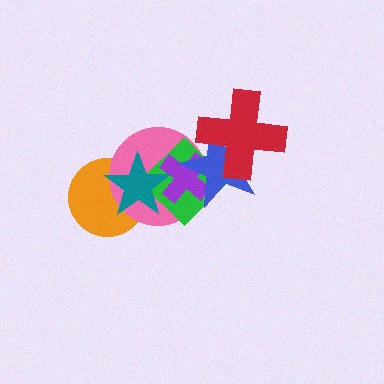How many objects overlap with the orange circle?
2 objects overlap with the orange circle.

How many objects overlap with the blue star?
4 objects overlap with the blue star.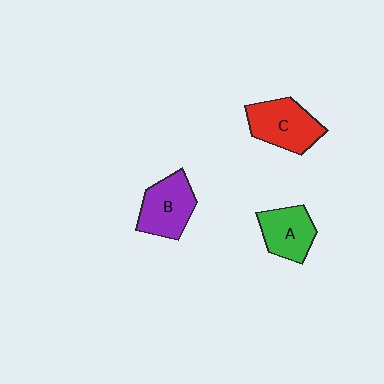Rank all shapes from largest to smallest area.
From largest to smallest: C (red), B (purple), A (green).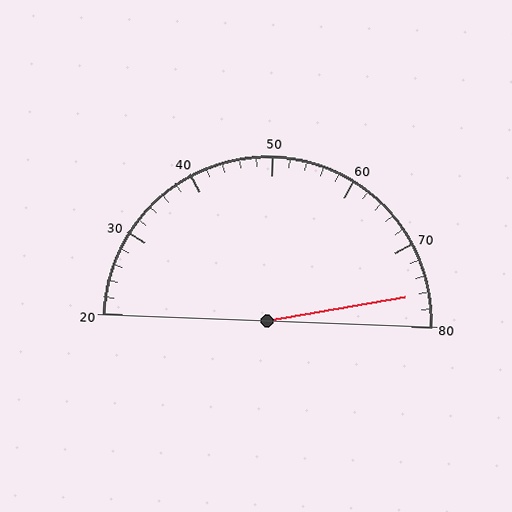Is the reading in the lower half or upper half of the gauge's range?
The reading is in the upper half of the range (20 to 80).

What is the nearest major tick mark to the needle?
The nearest major tick mark is 80.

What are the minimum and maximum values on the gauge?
The gauge ranges from 20 to 80.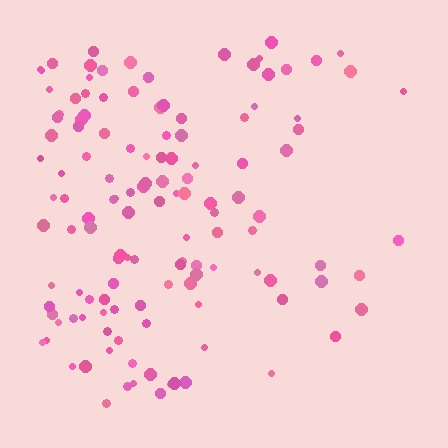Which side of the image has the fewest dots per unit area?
The right.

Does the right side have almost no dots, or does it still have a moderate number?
Still a moderate number, just noticeably fewer than the left.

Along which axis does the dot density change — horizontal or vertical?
Horizontal.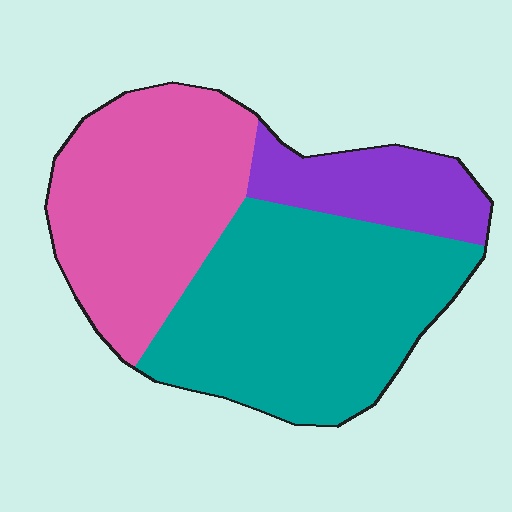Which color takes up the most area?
Teal, at roughly 45%.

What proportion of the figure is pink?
Pink takes up about three eighths (3/8) of the figure.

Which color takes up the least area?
Purple, at roughly 15%.